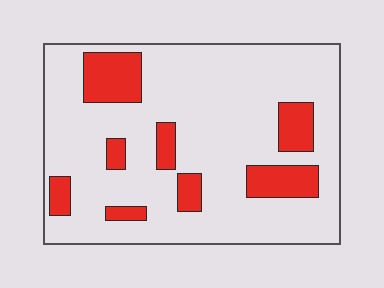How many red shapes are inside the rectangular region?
8.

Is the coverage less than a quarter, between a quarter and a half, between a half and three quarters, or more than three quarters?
Less than a quarter.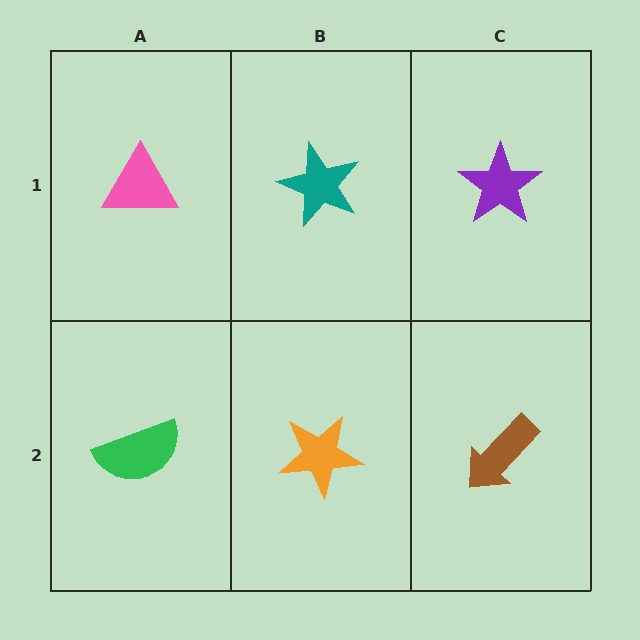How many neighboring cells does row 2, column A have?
2.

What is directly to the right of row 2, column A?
An orange star.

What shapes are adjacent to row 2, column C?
A purple star (row 1, column C), an orange star (row 2, column B).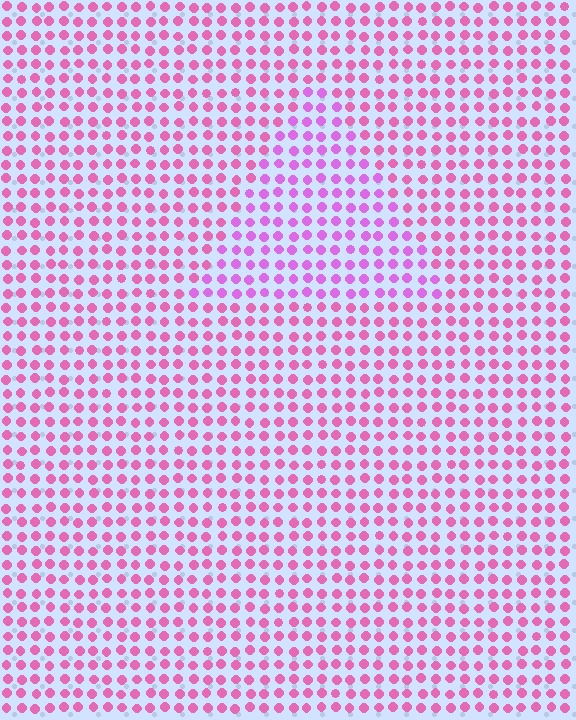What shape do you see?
I see a triangle.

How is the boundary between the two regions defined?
The boundary is defined purely by a slight shift in hue (about 28 degrees). Spacing, size, and orientation are identical on both sides.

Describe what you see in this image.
The image is filled with small pink elements in a uniform arrangement. A triangle-shaped region is visible where the elements are tinted to a slightly different hue, forming a subtle color boundary.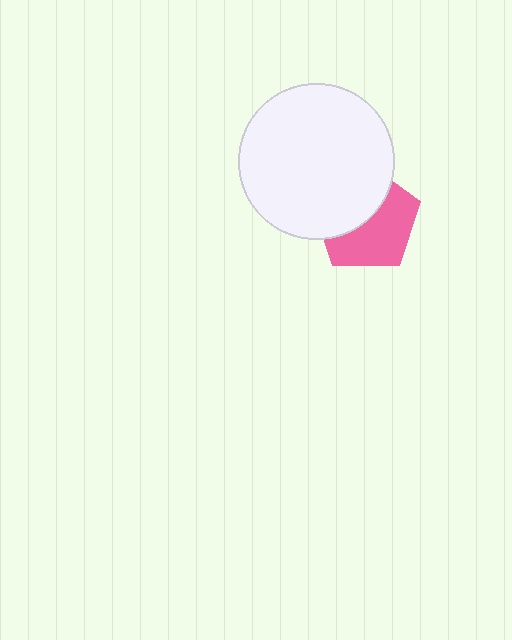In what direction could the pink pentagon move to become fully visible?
The pink pentagon could move toward the lower-right. That would shift it out from behind the white circle entirely.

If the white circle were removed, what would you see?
You would see the complete pink pentagon.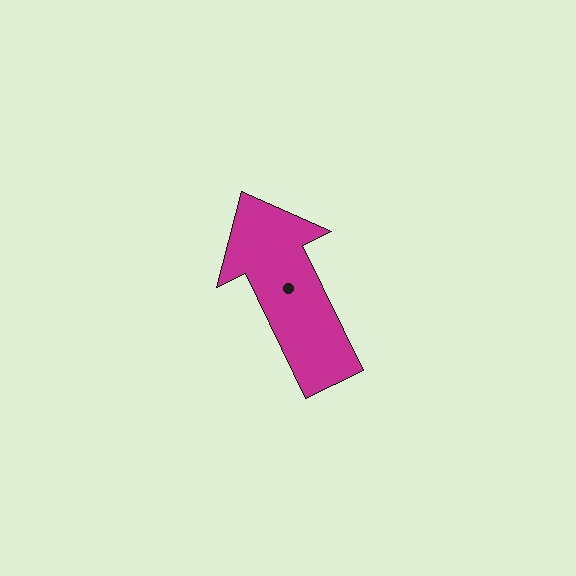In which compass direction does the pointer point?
Northwest.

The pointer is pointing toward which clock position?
Roughly 11 o'clock.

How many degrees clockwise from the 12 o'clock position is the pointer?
Approximately 334 degrees.